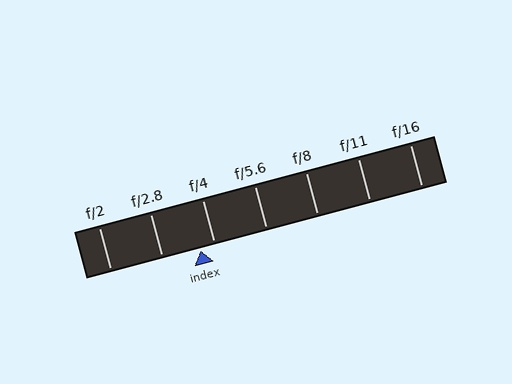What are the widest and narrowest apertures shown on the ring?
The widest aperture shown is f/2 and the narrowest is f/16.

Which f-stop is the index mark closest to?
The index mark is closest to f/4.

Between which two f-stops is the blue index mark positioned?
The index mark is between f/2.8 and f/4.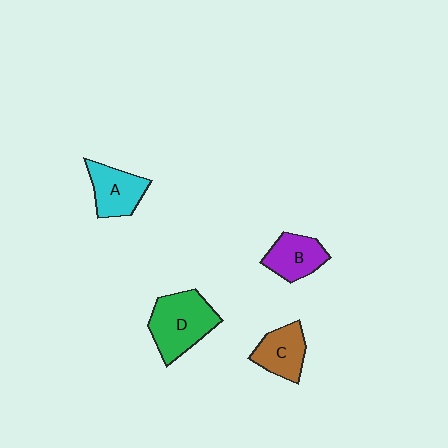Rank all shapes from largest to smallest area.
From largest to smallest: D (green), A (cyan), B (purple), C (brown).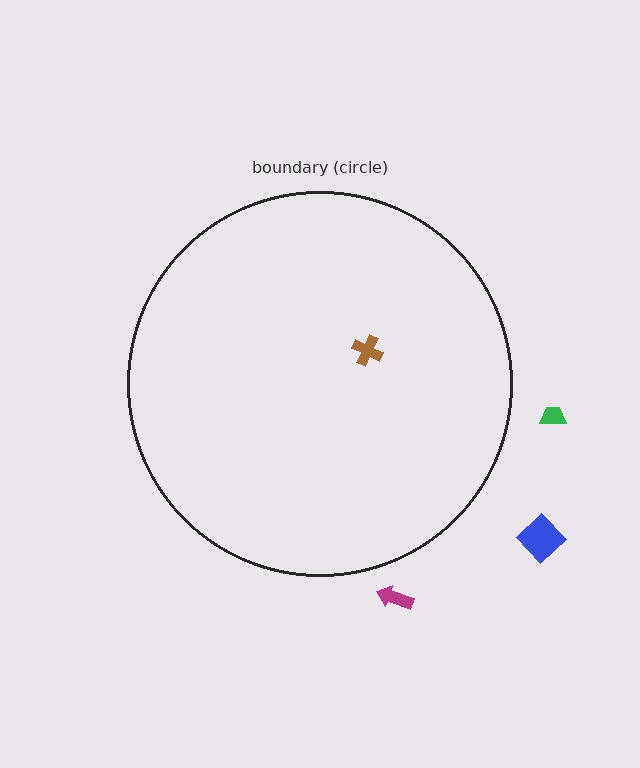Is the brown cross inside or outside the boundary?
Inside.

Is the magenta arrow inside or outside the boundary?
Outside.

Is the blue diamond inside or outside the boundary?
Outside.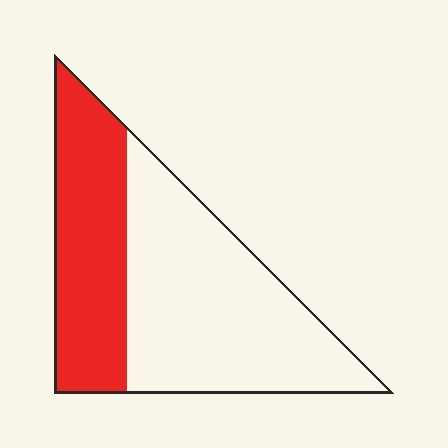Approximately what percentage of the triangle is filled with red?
Approximately 40%.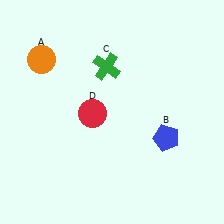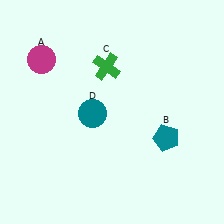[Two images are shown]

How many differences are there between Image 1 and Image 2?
There are 3 differences between the two images.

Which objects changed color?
A changed from orange to magenta. B changed from blue to teal. D changed from red to teal.